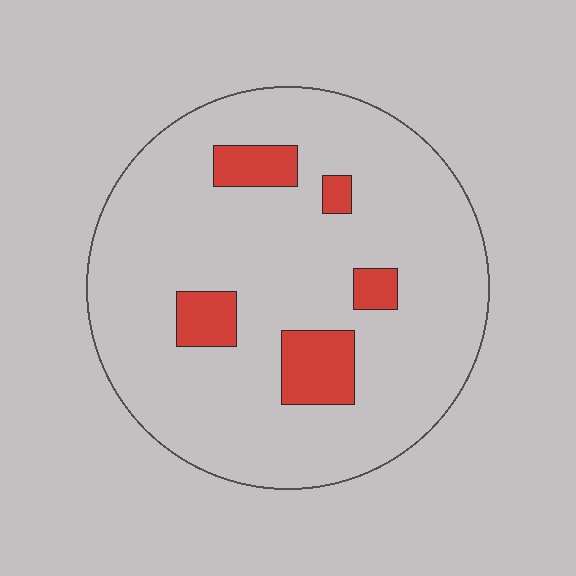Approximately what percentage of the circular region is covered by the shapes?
Approximately 10%.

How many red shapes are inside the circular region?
5.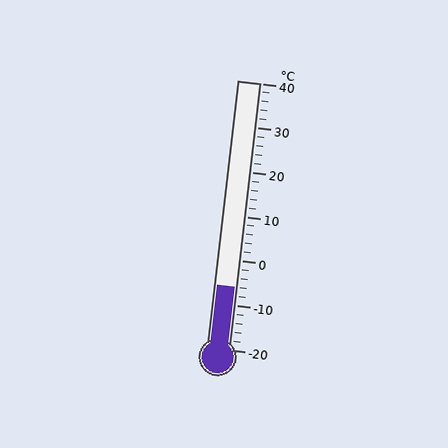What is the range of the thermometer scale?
The thermometer scale ranges from -20°C to 40°C.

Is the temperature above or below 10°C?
The temperature is below 10°C.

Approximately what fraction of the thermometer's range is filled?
The thermometer is filled to approximately 25% of its range.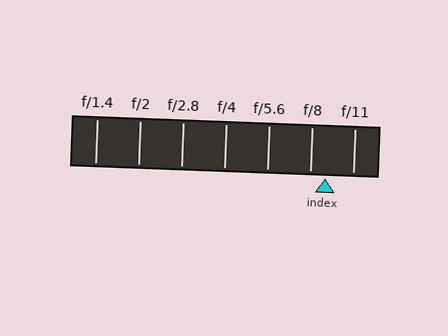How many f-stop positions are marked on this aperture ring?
There are 7 f-stop positions marked.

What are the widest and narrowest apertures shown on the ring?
The widest aperture shown is f/1.4 and the narrowest is f/11.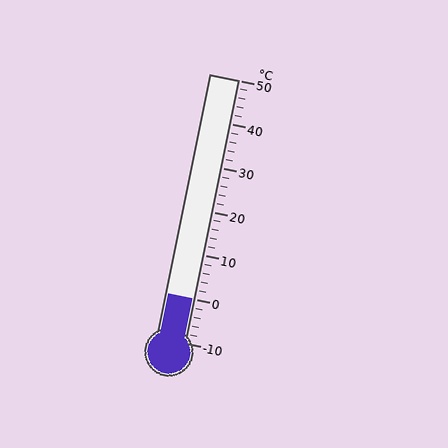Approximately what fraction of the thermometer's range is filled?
The thermometer is filled to approximately 15% of its range.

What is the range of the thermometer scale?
The thermometer scale ranges from -10°C to 50°C.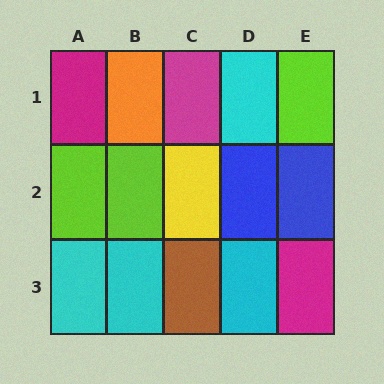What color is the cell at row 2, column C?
Yellow.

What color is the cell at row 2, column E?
Blue.